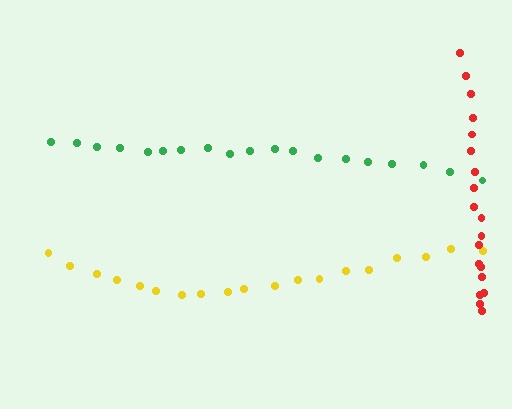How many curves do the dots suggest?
There are 3 distinct paths.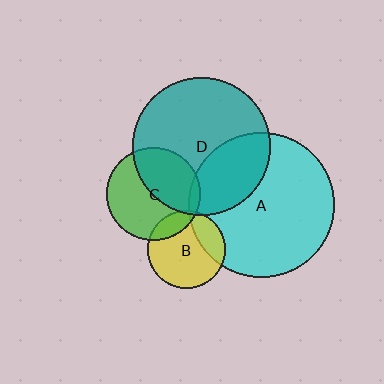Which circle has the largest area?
Circle A (cyan).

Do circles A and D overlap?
Yes.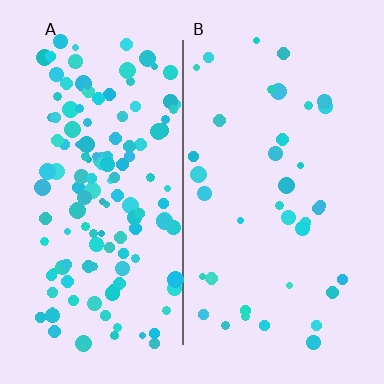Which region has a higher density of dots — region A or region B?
A (the left).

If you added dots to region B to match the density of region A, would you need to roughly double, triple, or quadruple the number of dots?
Approximately quadruple.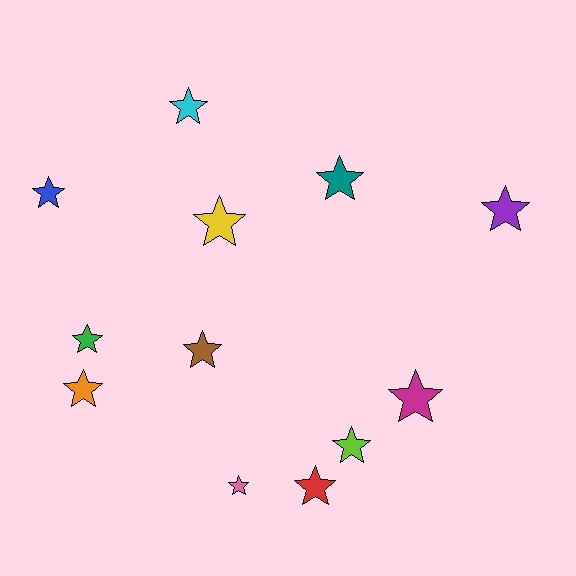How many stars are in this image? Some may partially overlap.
There are 12 stars.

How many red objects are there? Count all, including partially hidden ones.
There is 1 red object.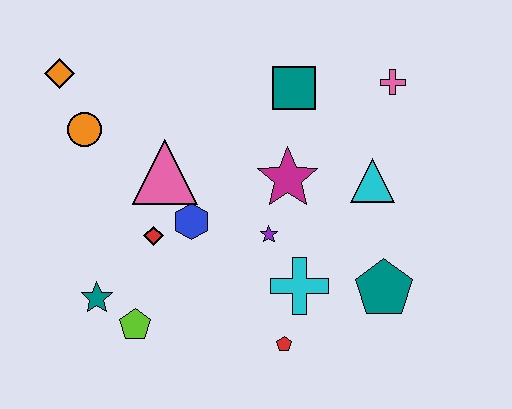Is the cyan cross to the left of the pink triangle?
No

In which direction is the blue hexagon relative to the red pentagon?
The blue hexagon is above the red pentagon.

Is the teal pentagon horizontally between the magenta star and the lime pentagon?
No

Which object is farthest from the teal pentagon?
The orange diamond is farthest from the teal pentagon.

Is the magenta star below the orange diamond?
Yes